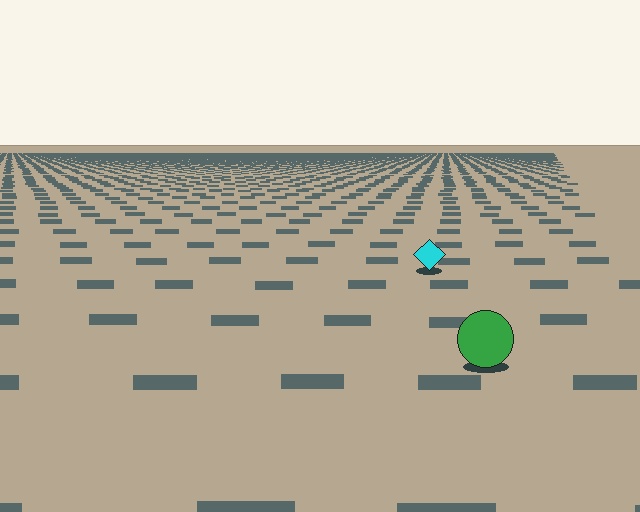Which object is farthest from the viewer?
The cyan diamond is farthest from the viewer. It appears smaller and the ground texture around it is denser.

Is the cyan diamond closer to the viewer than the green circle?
No. The green circle is closer — you can tell from the texture gradient: the ground texture is coarser near it.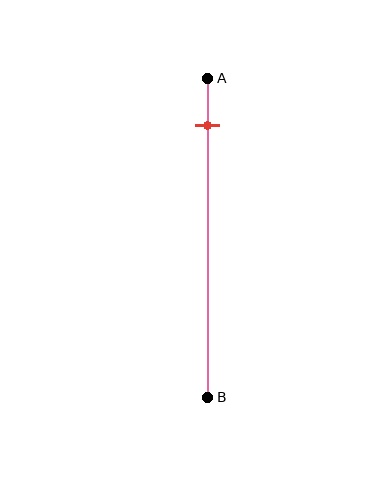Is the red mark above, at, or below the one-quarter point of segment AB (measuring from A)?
The red mark is above the one-quarter point of segment AB.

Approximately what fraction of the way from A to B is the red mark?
The red mark is approximately 15% of the way from A to B.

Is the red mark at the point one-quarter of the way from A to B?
No, the mark is at about 15% from A, not at the 25% one-quarter point.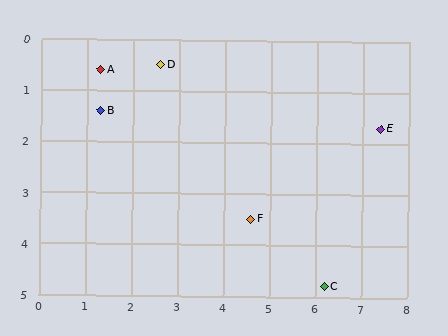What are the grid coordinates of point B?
Point B is at approximately (1.3, 1.4).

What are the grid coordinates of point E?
Point E is at approximately (7.4, 1.7).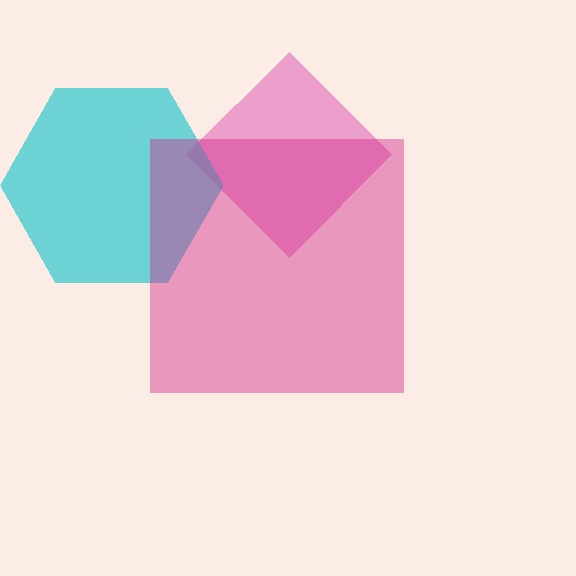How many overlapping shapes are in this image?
There are 3 overlapping shapes in the image.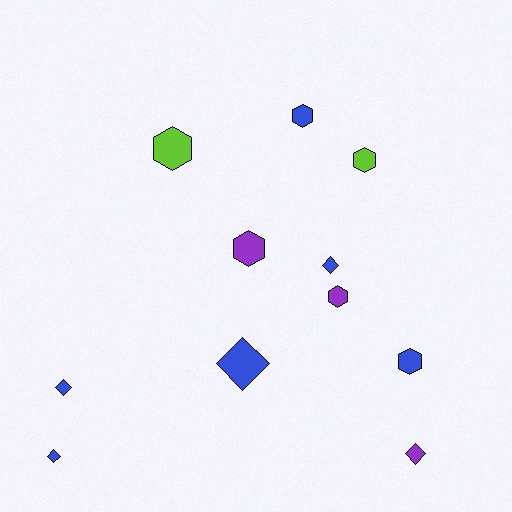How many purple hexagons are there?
There are 2 purple hexagons.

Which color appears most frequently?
Blue, with 6 objects.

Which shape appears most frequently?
Hexagon, with 6 objects.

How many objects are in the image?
There are 11 objects.